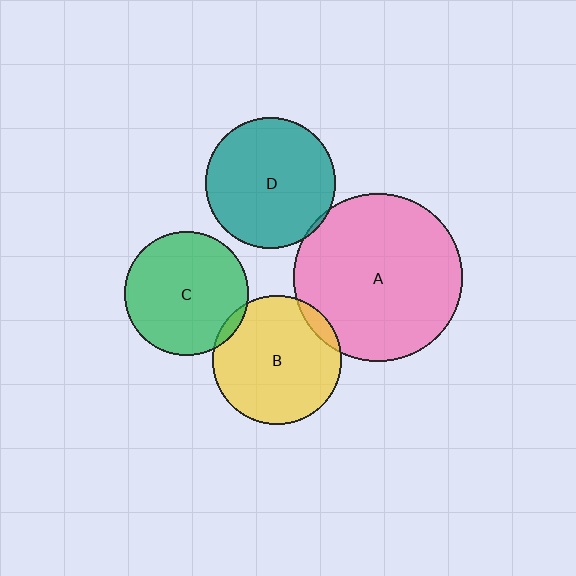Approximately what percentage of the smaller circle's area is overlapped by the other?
Approximately 5%.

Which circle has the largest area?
Circle A (pink).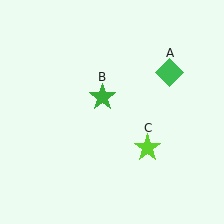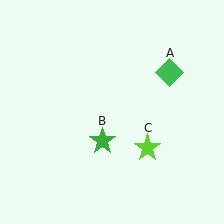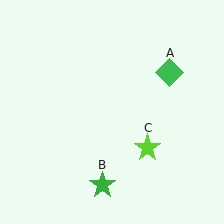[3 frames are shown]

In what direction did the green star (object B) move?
The green star (object B) moved down.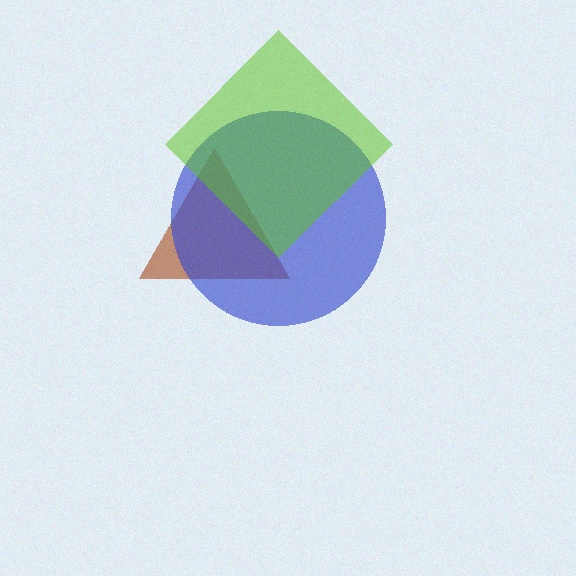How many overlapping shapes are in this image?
There are 3 overlapping shapes in the image.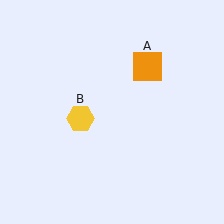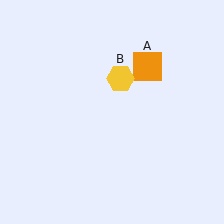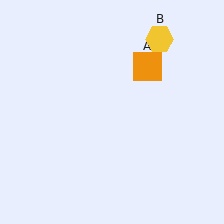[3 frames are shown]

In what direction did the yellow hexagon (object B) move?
The yellow hexagon (object B) moved up and to the right.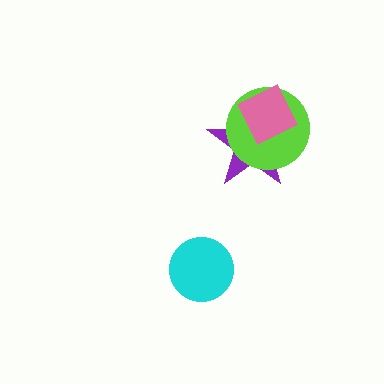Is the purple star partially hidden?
Yes, it is partially covered by another shape.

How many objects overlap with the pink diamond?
2 objects overlap with the pink diamond.